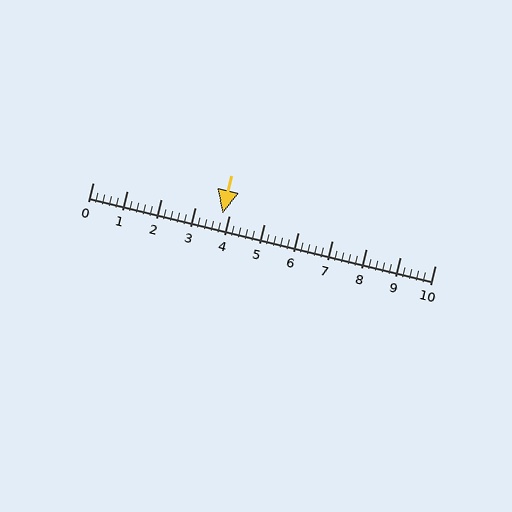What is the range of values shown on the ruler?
The ruler shows values from 0 to 10.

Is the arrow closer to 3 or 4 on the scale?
The arrow is closer to 4.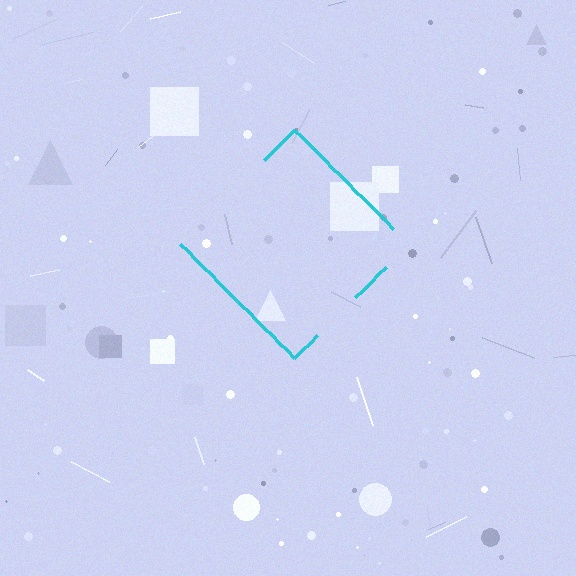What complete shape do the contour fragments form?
The contour fragments form a diamond.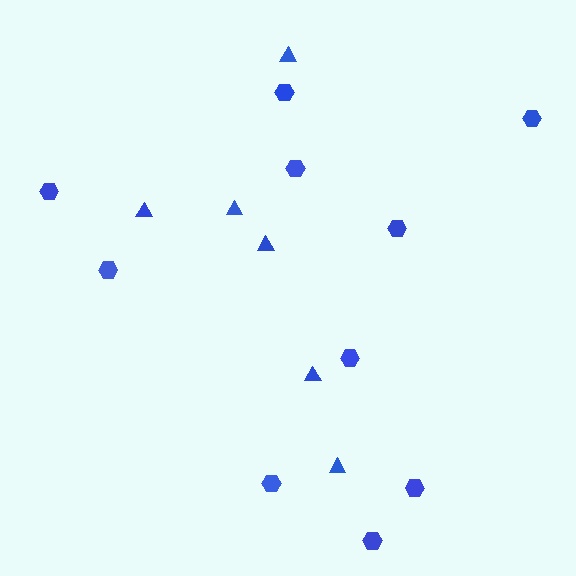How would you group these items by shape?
There are 2 groups: one group of triangles (6) and one group of hexagons (10).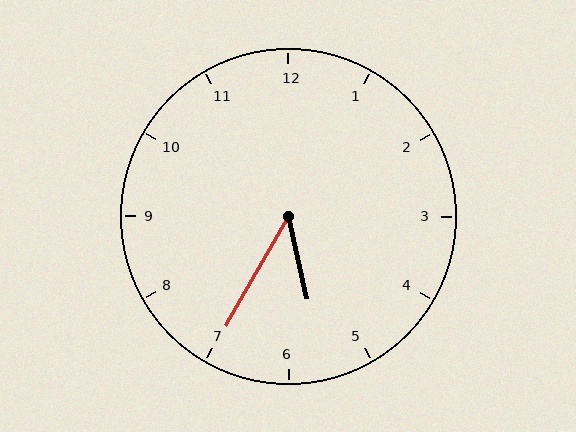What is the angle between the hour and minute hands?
Approximately 42 degrees.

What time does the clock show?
5:35.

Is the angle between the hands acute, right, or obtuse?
It is acute.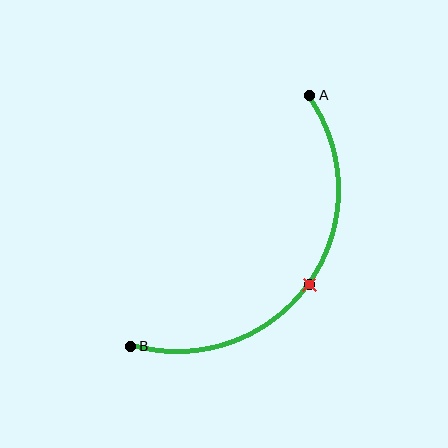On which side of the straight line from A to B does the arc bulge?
The arc bulges below and to the right of the straight line connecting A and B.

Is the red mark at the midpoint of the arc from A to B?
Yes. The red mark lies on the arc at equal arc-length from both A and B — it is the arc midpoint.